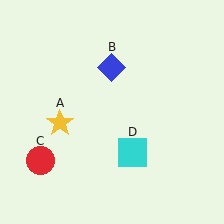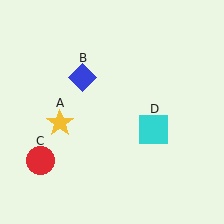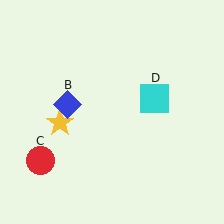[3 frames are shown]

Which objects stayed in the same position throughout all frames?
Yellow star (object A) and red circle (object C) remained stationary.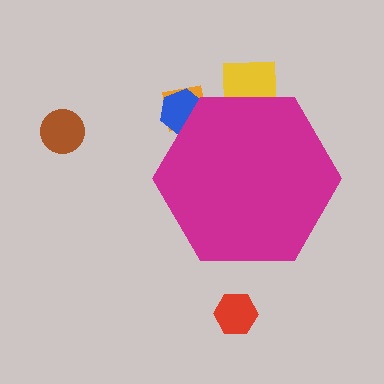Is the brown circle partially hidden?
No, the brown circle is fully visible.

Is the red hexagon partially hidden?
No, the red hexagon is fully visible.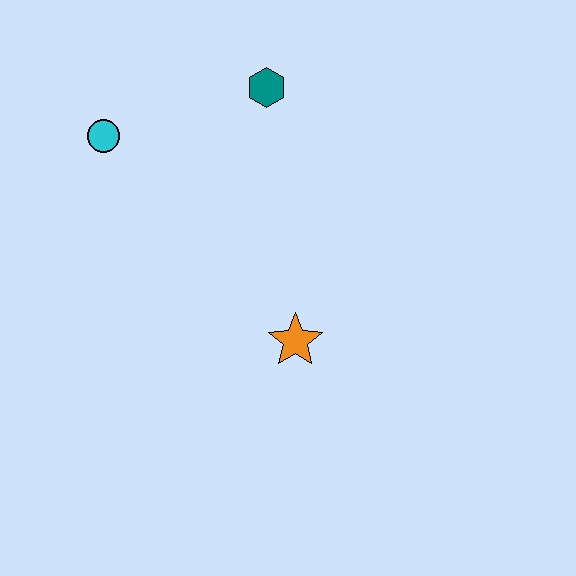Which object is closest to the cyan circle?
The teal hexagon is closest to the cyan circle.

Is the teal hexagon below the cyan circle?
No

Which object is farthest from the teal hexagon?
The orange star is farthest from the teal hexagon.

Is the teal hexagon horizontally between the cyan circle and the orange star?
Yes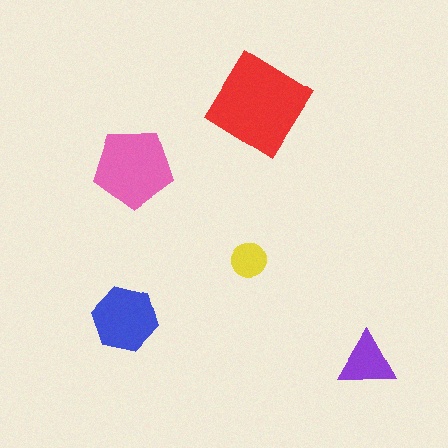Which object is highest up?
The red diamond is topmost.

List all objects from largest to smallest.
The red diamond, the pink pentagon, the blue hexagon, the purple triangle, the yellow circle.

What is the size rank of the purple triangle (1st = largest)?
4th.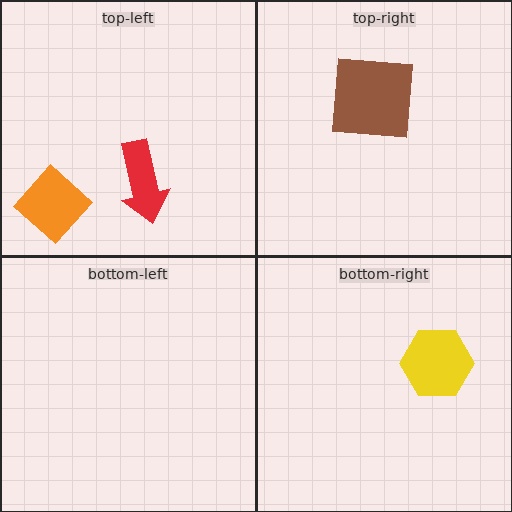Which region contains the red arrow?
The top-left region.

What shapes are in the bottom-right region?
The yellow hexagon.